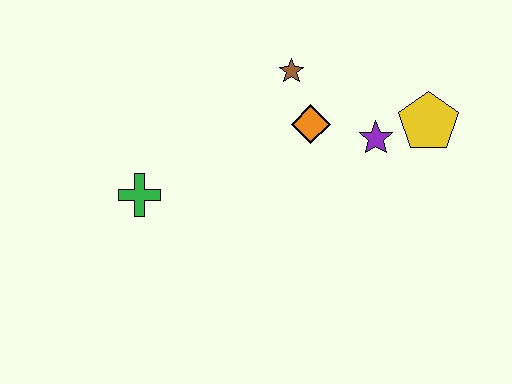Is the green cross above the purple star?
No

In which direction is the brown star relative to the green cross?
The brown star is to the right of the green cross.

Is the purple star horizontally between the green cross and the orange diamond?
No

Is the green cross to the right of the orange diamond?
No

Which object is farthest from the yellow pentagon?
The green cross is farthest from the yellow pentagon.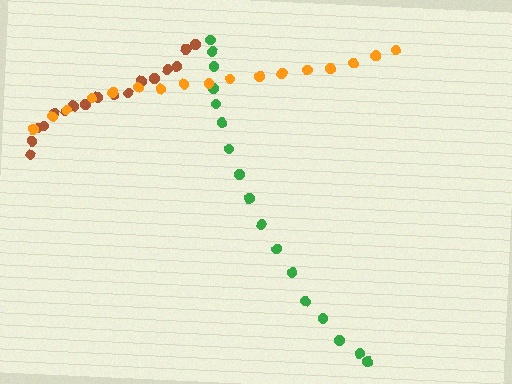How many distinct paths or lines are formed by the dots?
There are 3 distinct paths.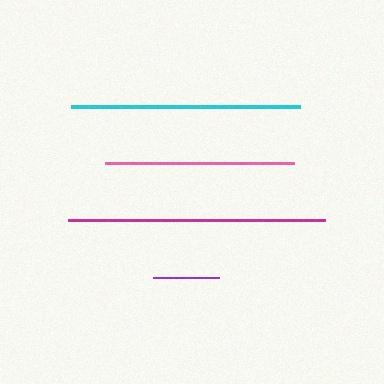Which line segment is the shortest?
The purple line is the shortest at approximately 66 pixels.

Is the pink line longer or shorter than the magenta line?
The magenta line is longer than the pink line.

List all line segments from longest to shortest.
From longest to shortest: magenta, cyan, pink, purple.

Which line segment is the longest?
The magenta line is the longest at approximately 258 pixels.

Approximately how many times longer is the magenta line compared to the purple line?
The magenta line is approximately 3.9 times the length of the purple line.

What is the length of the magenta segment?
The magenta segment is approximately 258 pixels long.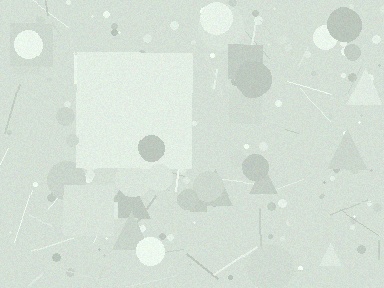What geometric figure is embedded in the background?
A square is embedded in the background.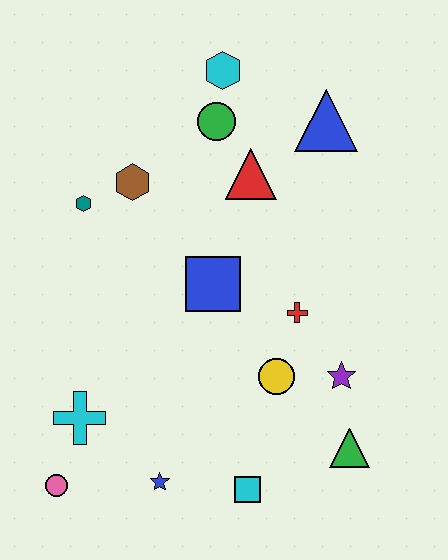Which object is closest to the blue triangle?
The red triangle is closest to the blue triangle.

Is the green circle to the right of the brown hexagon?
Yes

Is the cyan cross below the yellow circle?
Yes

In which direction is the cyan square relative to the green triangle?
The cyan square is to the left of the green triangle.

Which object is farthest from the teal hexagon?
The green triangle is farthest from the teal hexagon.